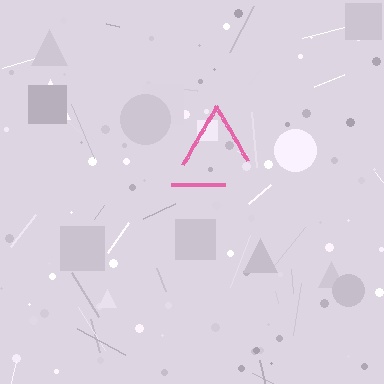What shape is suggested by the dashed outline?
The dashed outline suggests a triangle.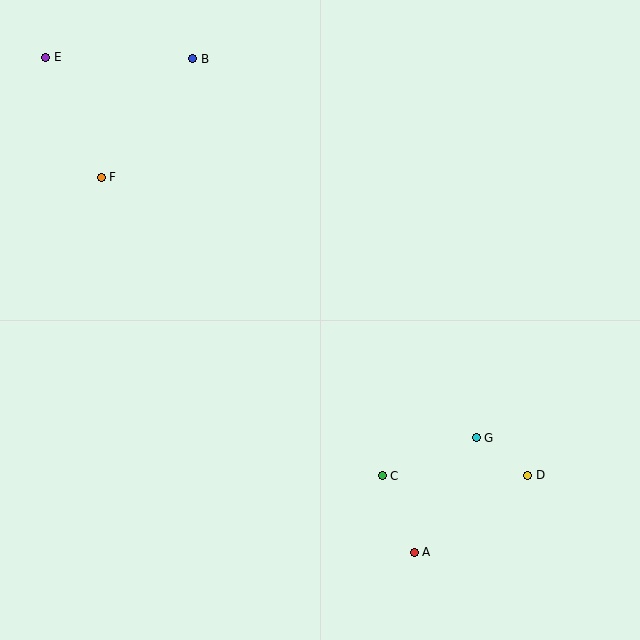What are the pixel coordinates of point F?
Point F is at (101, 177).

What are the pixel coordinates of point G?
Point G is at (476, 438).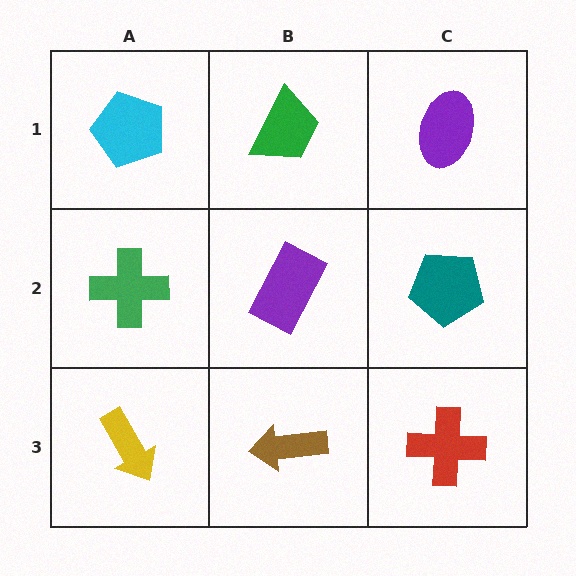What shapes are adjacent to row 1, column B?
A purple rectangle (row 2, column B), a cyan pentagon (row 1, column A), a purple ellipse (row 1, column C).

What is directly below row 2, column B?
A brown arrow.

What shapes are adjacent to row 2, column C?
A purple ellipse (row 1, column C), a red cross (row 3, column C), a purple rectangle (row 2, column B).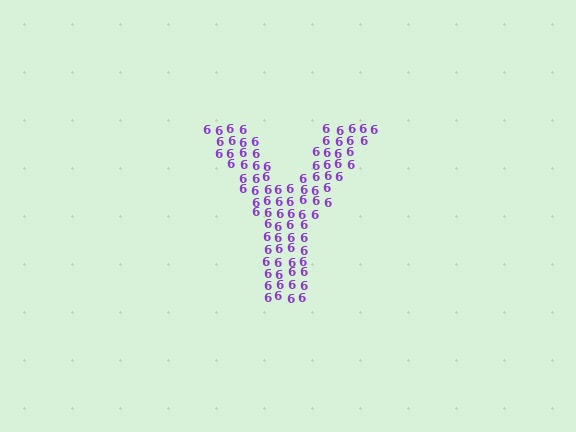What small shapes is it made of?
It is made of small digit 6's.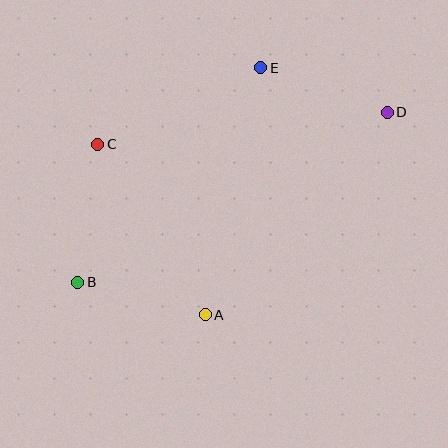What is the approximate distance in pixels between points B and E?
The distance between B and E is approximately 282 pixels.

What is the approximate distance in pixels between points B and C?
The distance between B and C is approximately 139 pixels.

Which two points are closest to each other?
Points A and B are closest to each other.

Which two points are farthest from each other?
Points B and D are farthest from each other.